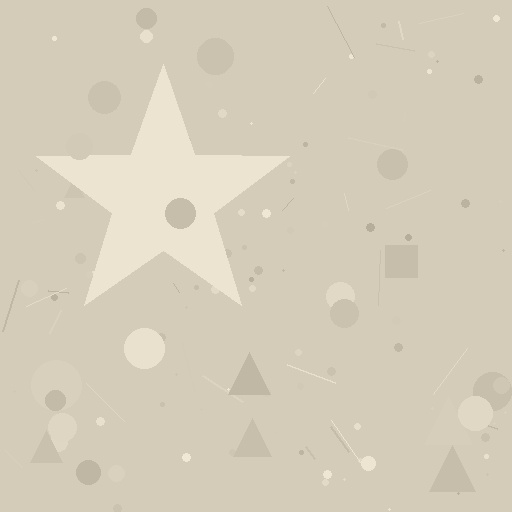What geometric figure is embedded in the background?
A star is embedded in the background.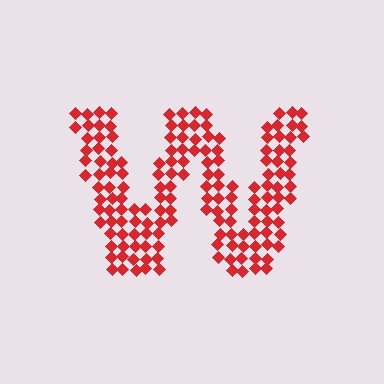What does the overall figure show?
The overall figure shows the letter W.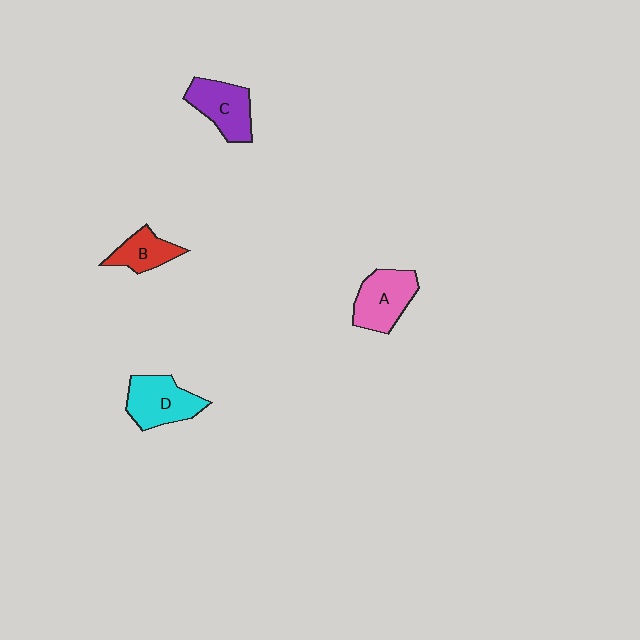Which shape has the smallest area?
Shape B (red).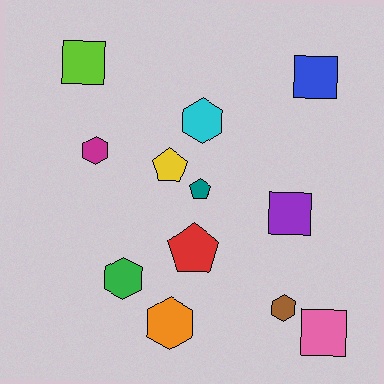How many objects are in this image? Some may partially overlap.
There are 12 objects.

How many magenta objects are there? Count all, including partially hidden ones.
There is 1 magenta object.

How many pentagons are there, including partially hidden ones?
There are 3 pentagons.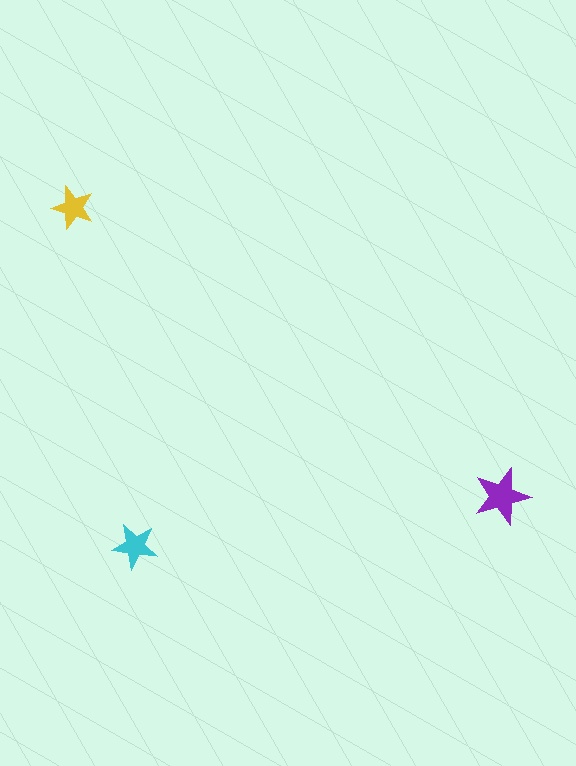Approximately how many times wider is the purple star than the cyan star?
About 1.5 times wider.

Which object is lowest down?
The cyan star is bottommost.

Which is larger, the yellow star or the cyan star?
The cyan one.